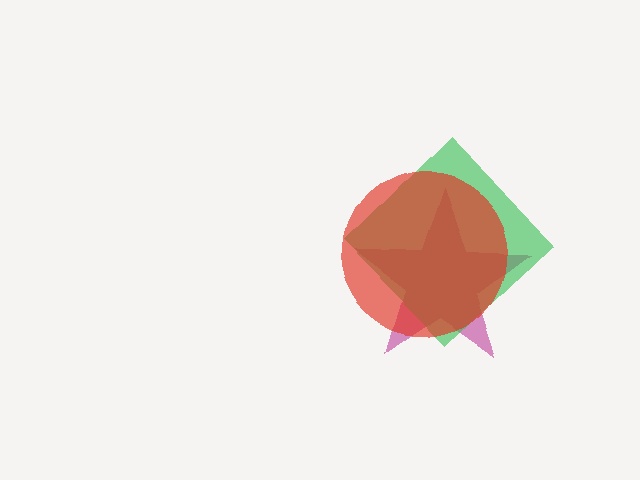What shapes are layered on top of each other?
The layered shapes are: a magenta star, a green diamond, a red circle.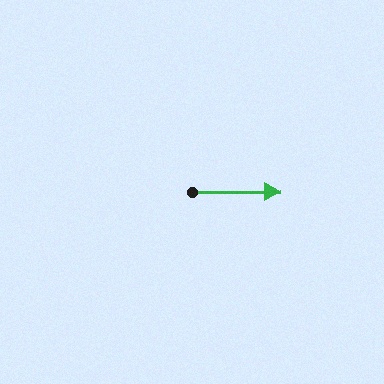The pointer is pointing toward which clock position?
Roughly 3 o'clock.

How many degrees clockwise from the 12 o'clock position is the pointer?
Approximately 89 degrees.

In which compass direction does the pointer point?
East.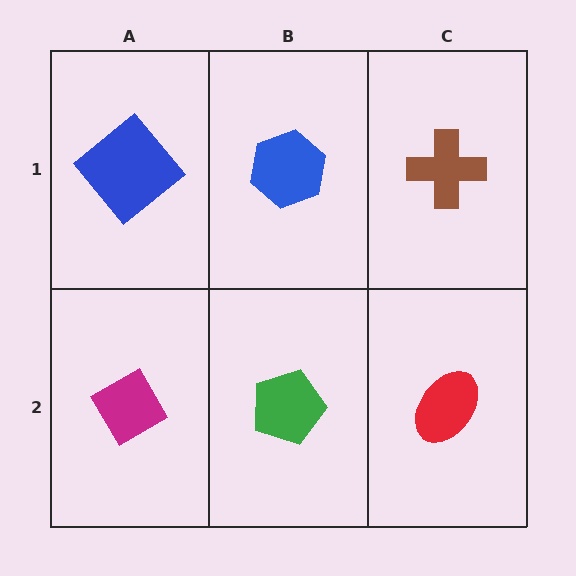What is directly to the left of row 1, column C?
A blue hexagon.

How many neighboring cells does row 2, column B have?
3.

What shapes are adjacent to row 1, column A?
A magenta diamond (row 2, column A), a blue hexagon (row 1, column B).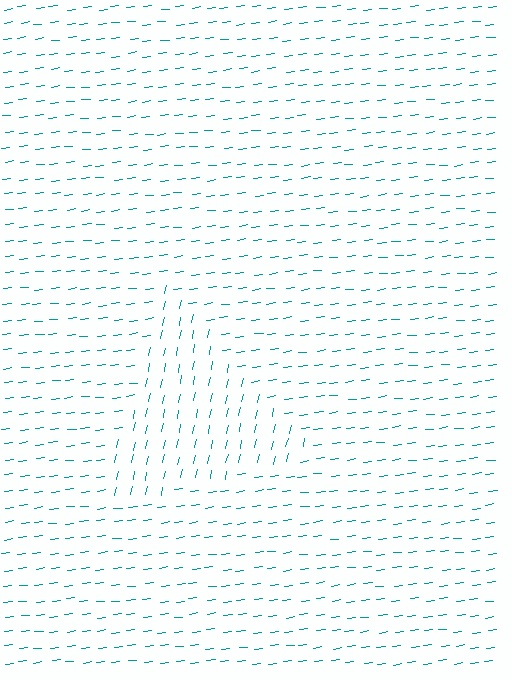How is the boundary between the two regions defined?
The boundary is defined purely by a change in line orientation (approximately 70 degrees difference). All lines are the same color and thickness.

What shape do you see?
I see a triangle.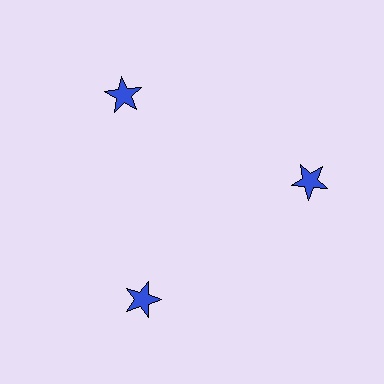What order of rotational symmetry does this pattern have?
This pattern has 3-fold rotational symmetry.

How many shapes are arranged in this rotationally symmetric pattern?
There are 3 shapes, arranged in 3 groups of 1.